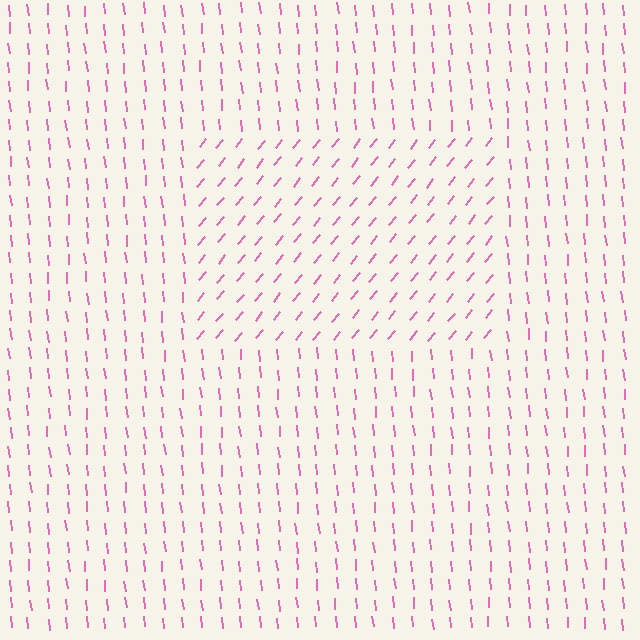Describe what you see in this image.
The image is filled with small pink line segments. A rectangle region in the image has lines oriented differently from the surrounding lines, creating a visible texture boundary.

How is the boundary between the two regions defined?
The boundary is defined purely by a change in line orientation (approximately 45 degrees difference). All lines are the same color and thickness.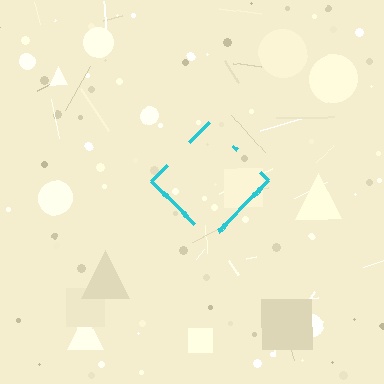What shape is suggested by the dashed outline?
The dashed outline suggests a diamond.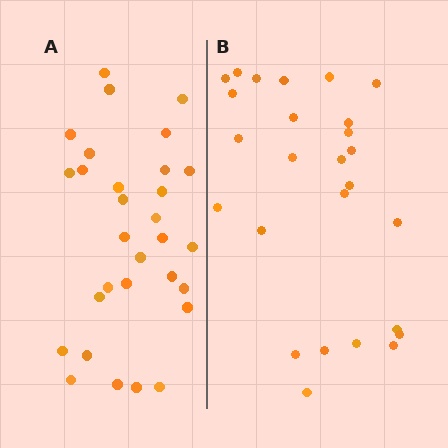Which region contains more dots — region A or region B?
Region A (the left region) has more dots.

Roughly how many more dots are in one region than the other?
Region A has about 4 more dots than region B.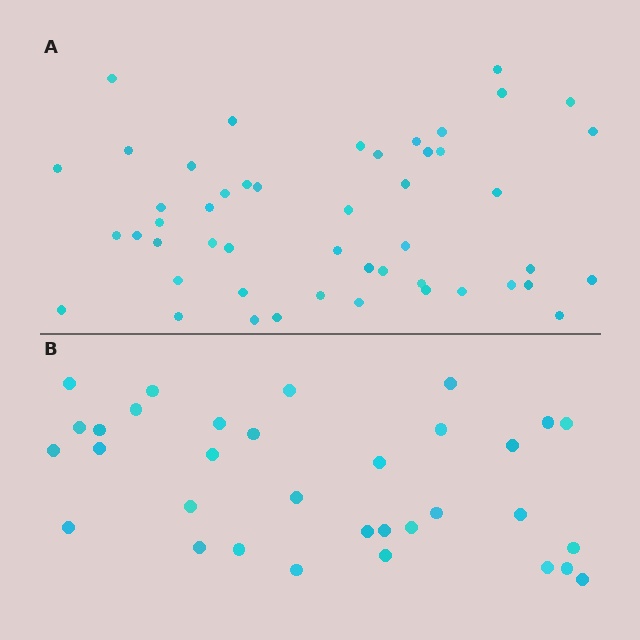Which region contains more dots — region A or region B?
Region A (the top region) has more dots.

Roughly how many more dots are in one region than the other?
Region A has approximately 15 more dots than region B.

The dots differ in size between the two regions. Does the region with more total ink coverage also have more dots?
No. Region B has more total ink coverage because its dots are larger, but region A actually contains more individual dots. Total area can be misleading — the number of items is what matters here.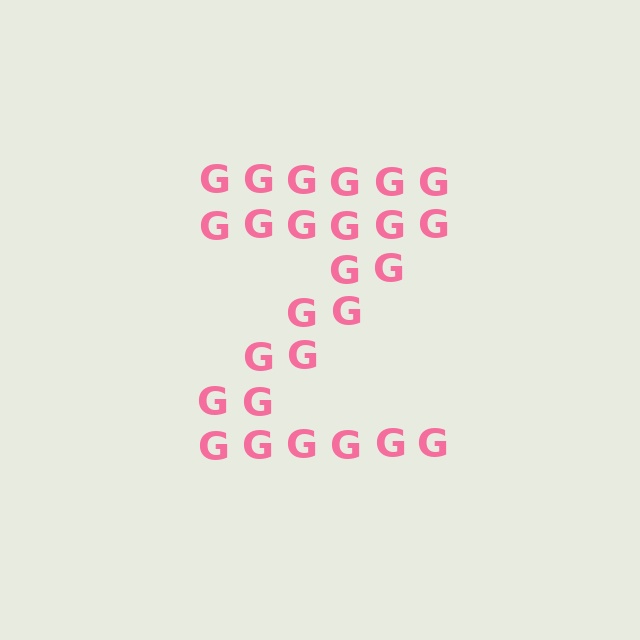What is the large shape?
The large shape is the letter Z.